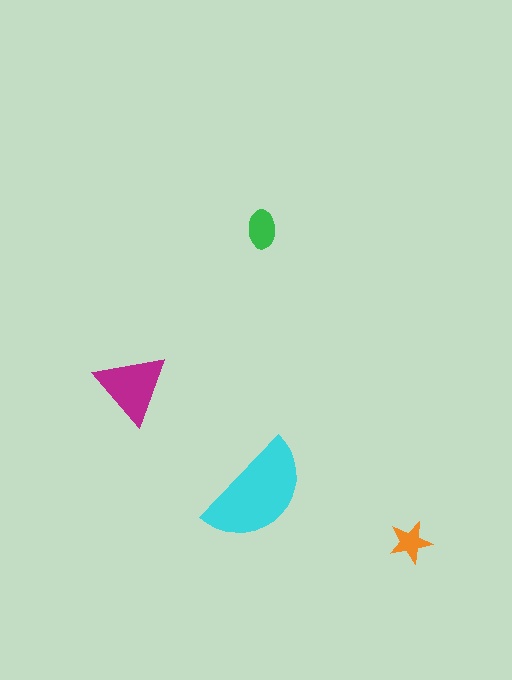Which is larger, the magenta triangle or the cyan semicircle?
The cyan semicircle.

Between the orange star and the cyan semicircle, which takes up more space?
The cyan semicircle.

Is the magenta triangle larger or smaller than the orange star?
Larger.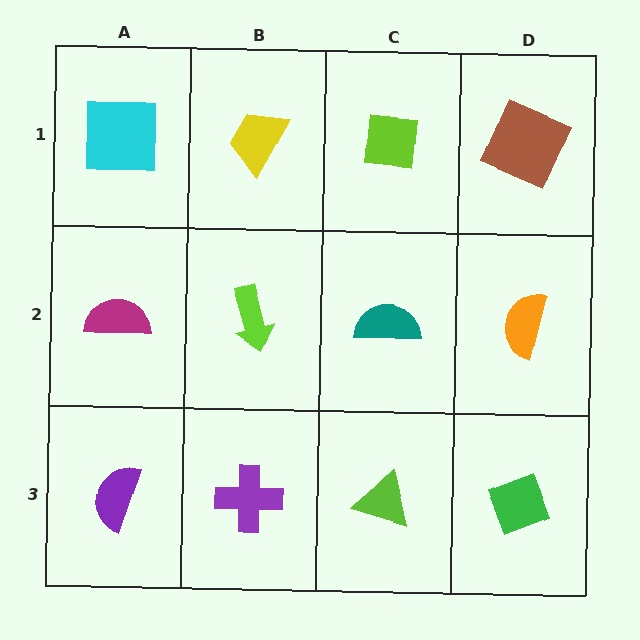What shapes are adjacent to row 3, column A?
A magenta semicircle (row 2, column A), a purple cross (row 3, column B).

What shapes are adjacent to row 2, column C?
A lime square (row 1, column C), a lime triangle (row 3, column C), a lime arrow (row 2, column B), an orange semicircle (row 2, column D).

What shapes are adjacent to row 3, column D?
An orange semicircle (row 2, column D), a lime triangle (row 3, column C).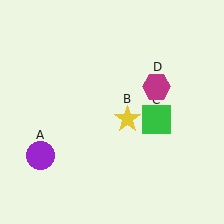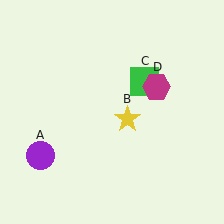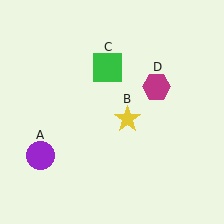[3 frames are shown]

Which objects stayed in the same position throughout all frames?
Purple circle (object A) and yellow star (object B) and magenta hexagon (object D) remained stationary.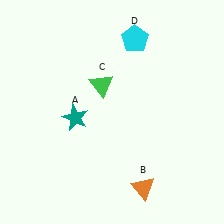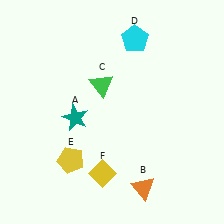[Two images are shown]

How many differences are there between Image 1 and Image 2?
There are 2 differences between the two images.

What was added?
A yellow pentagon (E), a yellow diamond (F) were added in Image 2.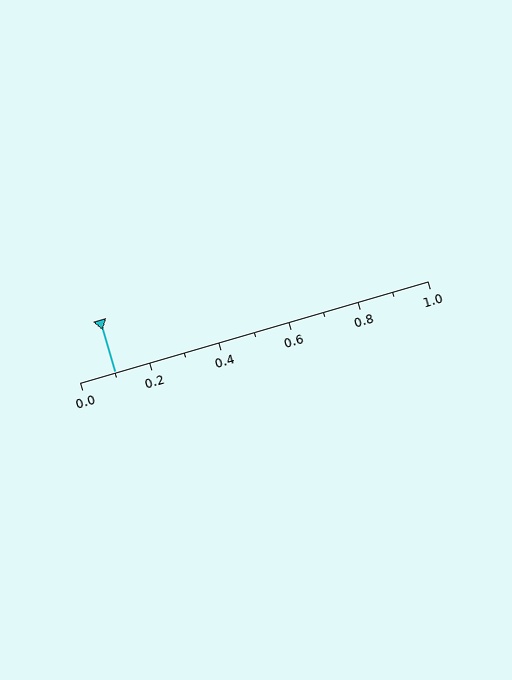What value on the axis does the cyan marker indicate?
The marker indicates approximately 0.1.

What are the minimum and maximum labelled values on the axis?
The axis runs from 0.0 to 1.0.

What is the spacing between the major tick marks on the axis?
The major ticks are spaced 0.2 apart.